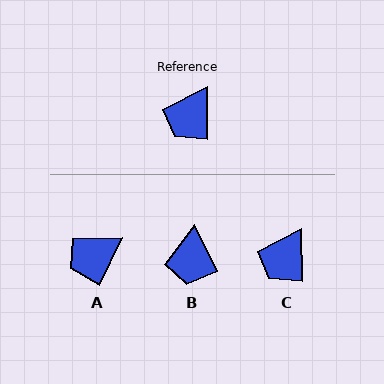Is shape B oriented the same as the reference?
No, it is off by about 25 degrees.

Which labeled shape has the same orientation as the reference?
C.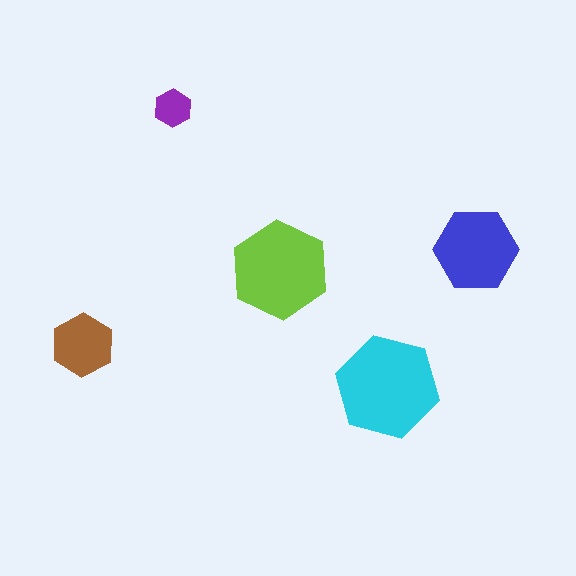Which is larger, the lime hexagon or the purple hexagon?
The lime one.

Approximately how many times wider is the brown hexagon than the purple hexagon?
About 1.5 times wider.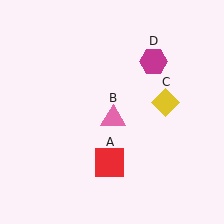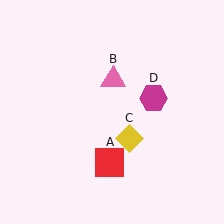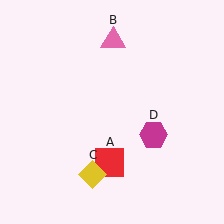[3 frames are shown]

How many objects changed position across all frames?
3 objects changed position: pink triangle (object B), yellow diamond (object C), magenta hexagon (object D).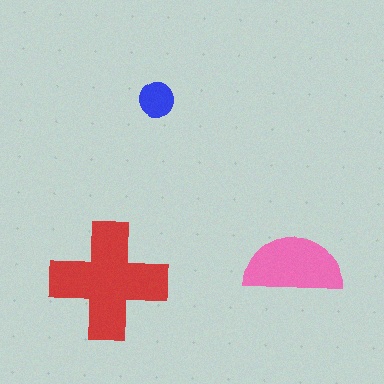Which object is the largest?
The red cross.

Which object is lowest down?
The red cross is bottommost.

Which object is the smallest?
The blue circle.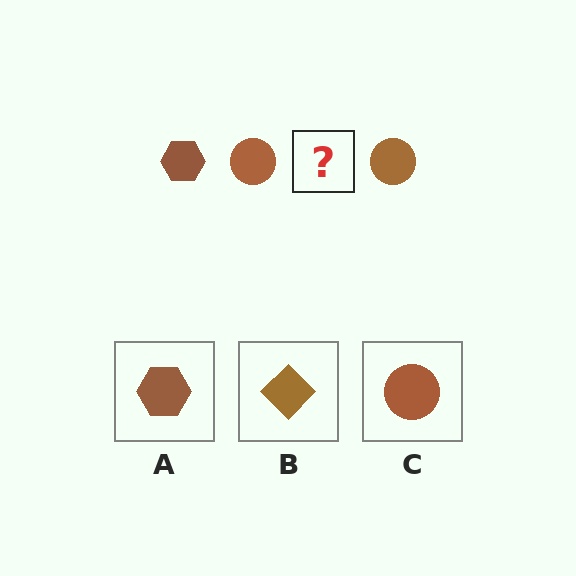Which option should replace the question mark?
Option A.